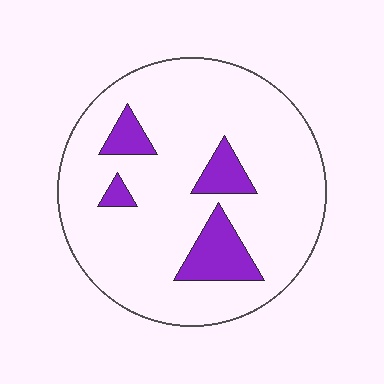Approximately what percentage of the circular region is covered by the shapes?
Approximately 15%.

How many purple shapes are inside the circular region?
4.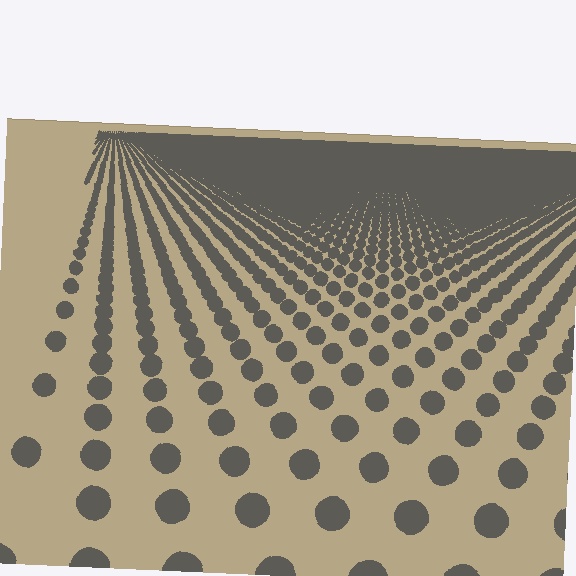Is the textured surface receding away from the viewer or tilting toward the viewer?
The surface is receding away from the viewer. Texture elements get smaller and denser toward the top.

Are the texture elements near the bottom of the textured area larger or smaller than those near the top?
Larger. Near the bottom, elements are closer to the viewer and appear at a bigger on-screen size.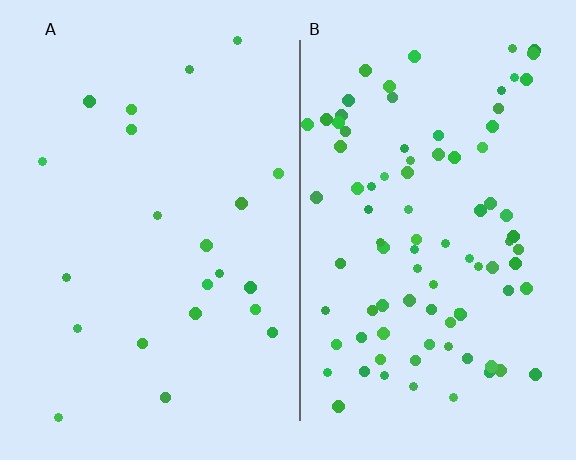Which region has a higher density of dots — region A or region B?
B (the right).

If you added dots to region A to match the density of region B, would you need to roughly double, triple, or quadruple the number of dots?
Approximately quadruple.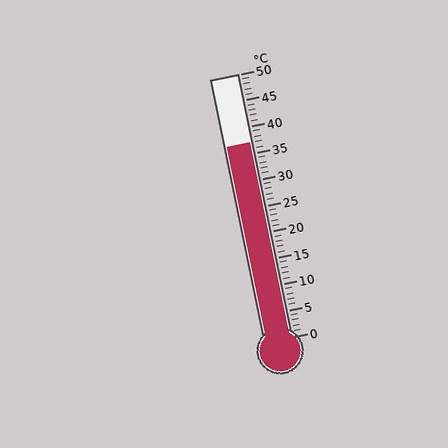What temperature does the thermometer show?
The thermometer shows approximately 37°C.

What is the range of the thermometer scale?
The thermometer scale ranges from 0°C to 50°C.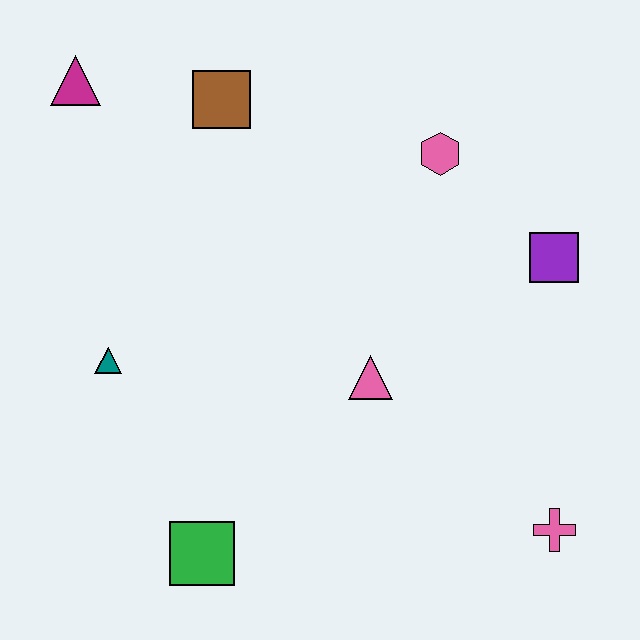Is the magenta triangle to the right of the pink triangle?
No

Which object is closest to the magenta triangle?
The brown square is closest to the magenta triangle.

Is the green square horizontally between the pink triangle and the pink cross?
No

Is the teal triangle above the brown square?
No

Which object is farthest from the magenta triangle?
The pink cross is farthest from the magenta triangle.